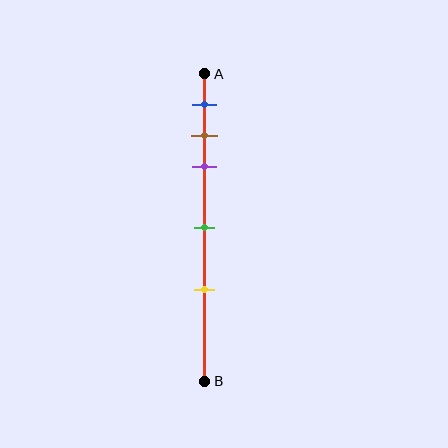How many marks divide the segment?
There are 5 marks dividing the segment.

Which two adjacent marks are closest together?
The brown and purple marks are the closest adjacent pair.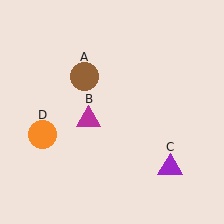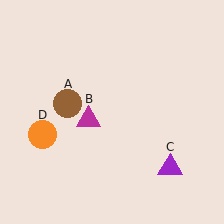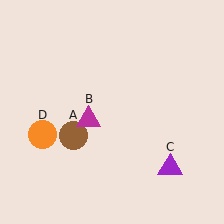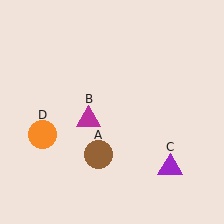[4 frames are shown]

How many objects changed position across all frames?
1 object changed position: brown circle (object A).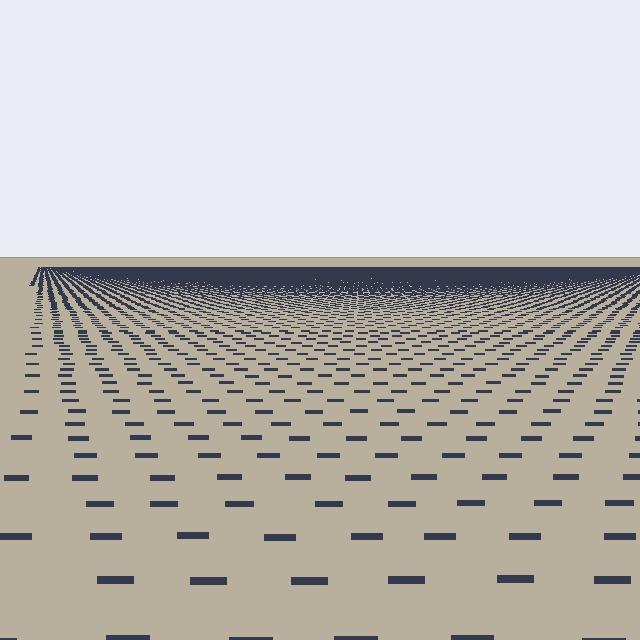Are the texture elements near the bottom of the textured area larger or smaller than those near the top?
Larger. Near the bottom, elements are closer to the viewer and appear at a bigger on-screen size.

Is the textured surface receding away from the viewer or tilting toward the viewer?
The surface is receding away from the viewer. Texture elements get smaller and denser toward the top.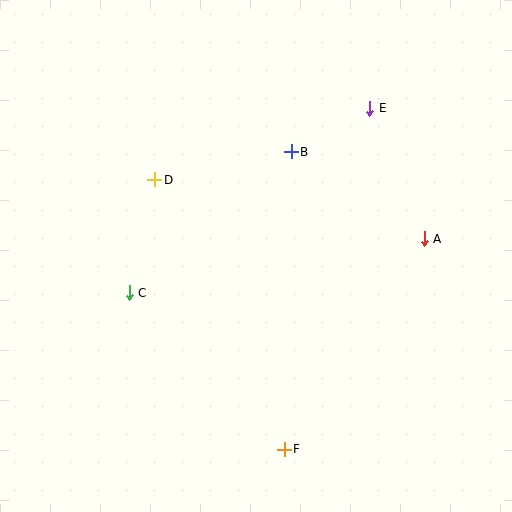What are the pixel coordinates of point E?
Point E is at (370, 108).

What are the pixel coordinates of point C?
Point C is at (129, 293).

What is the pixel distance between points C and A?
The distance between C and A is 300 pixels.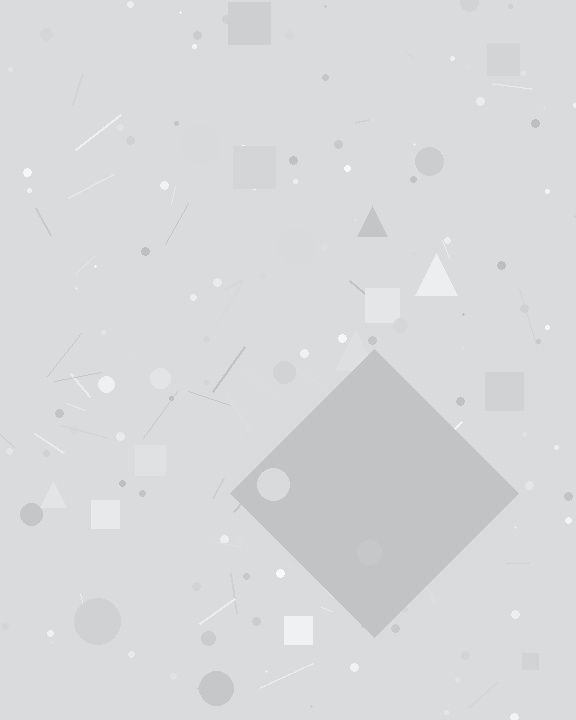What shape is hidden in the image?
A diamond is hidden in the image.